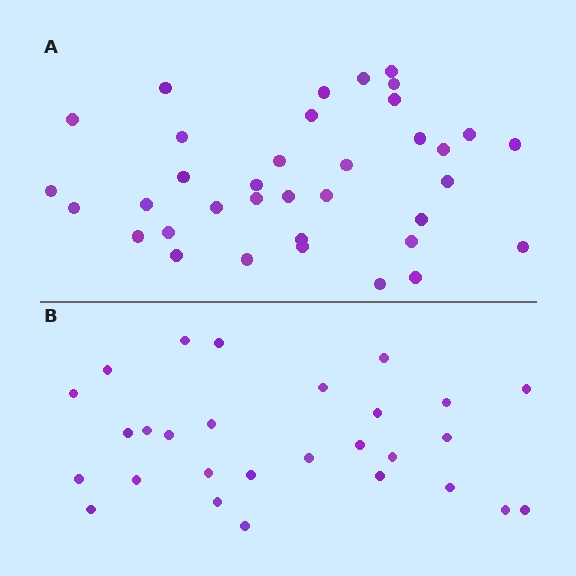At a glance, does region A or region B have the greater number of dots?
Region A (the top region) has more dots.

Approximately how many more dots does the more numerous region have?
Region A has roughly 8 or so more dots than region B.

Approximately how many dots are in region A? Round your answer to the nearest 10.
About 40 dots. (The exact count is 36, which rounds to 40.)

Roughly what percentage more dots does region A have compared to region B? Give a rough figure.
About 30% more.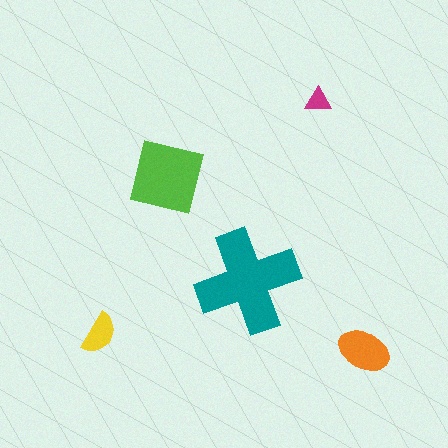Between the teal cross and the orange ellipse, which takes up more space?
The teal cross.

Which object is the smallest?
The magenta triangle.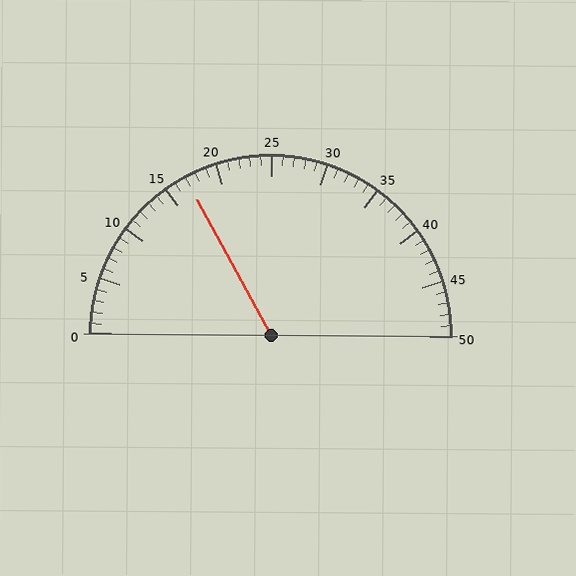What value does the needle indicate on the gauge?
The needle indicates approximately 17.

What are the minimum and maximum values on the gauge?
The gauge ranges from 0 to 50.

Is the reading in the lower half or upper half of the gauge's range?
The reading is in the lower half of the range (0 to 50).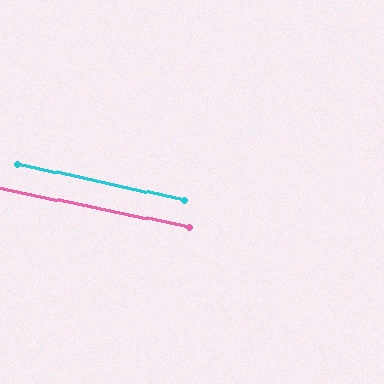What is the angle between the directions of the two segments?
Approximately 1 degree.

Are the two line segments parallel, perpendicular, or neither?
Parallel — their directions differ by only 0.8°.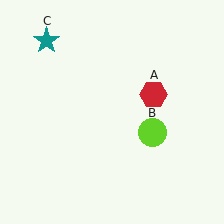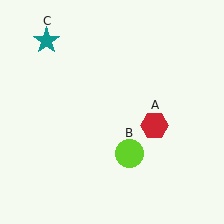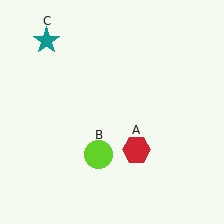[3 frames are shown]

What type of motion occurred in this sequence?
The red hexagon (object A), lime circle (object B) rotated clockwise around the center of the scene.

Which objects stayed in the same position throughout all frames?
Teal star (object C) remained stationary.